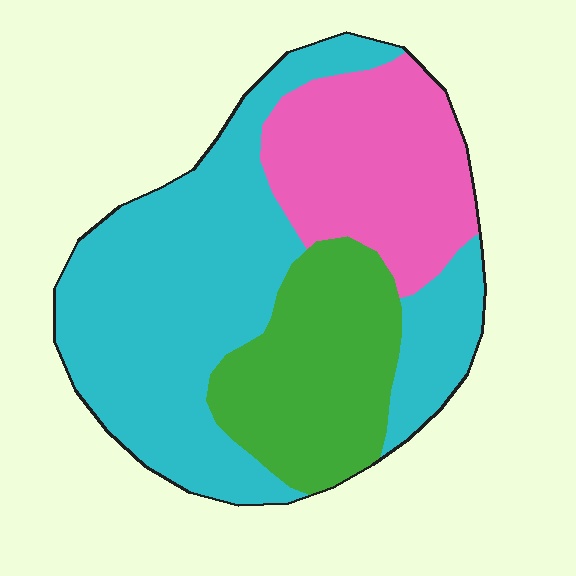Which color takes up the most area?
Cyan, at roughly 50%.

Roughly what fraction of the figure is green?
Green covers about 25% of the figure.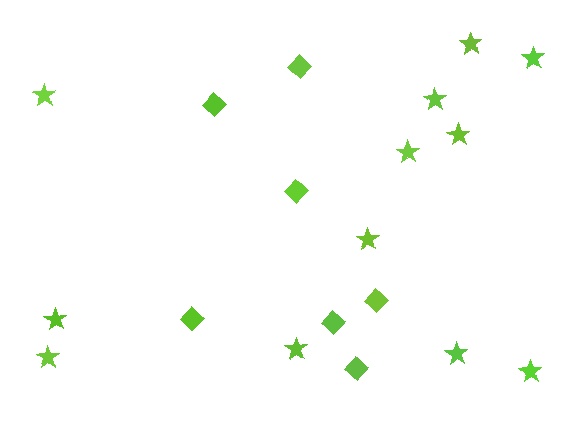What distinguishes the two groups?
There are 2 groups: one group of stars (12) and one group of diamonds (7).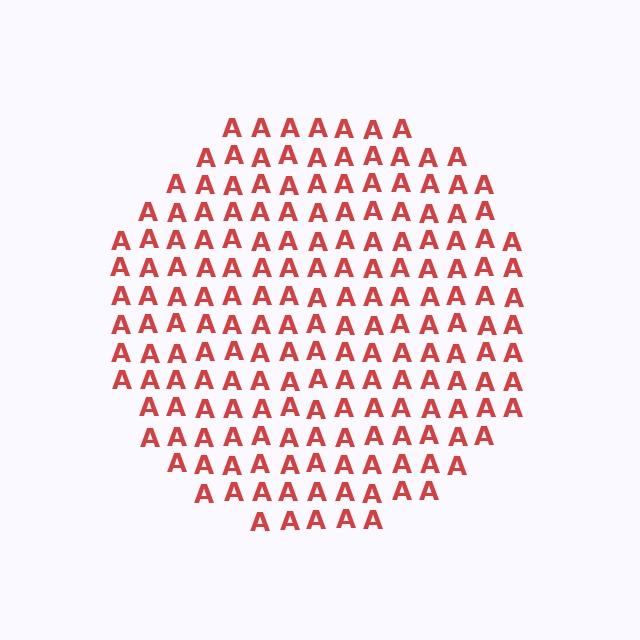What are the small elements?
The small elements are letter A's.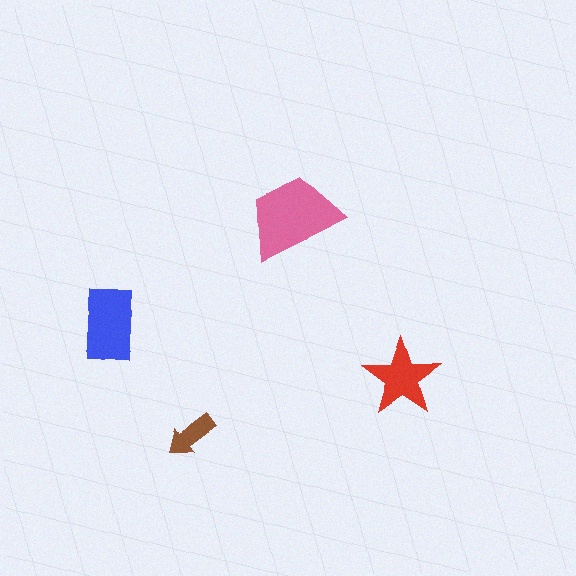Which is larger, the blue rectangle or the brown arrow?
The blue rectangle.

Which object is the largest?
The pink trapezoid.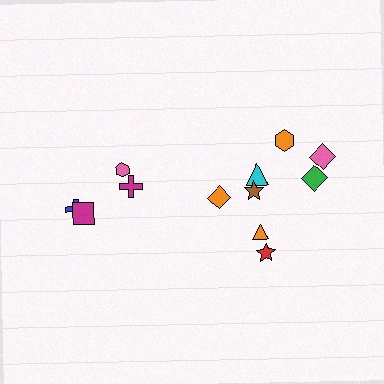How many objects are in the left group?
There are 4 objects.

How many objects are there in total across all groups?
There are 12 objects.